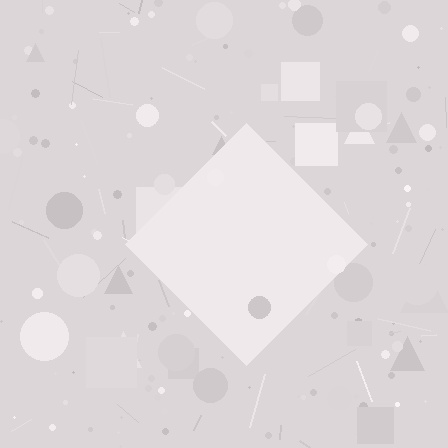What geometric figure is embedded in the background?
A diamond is embedded in the background.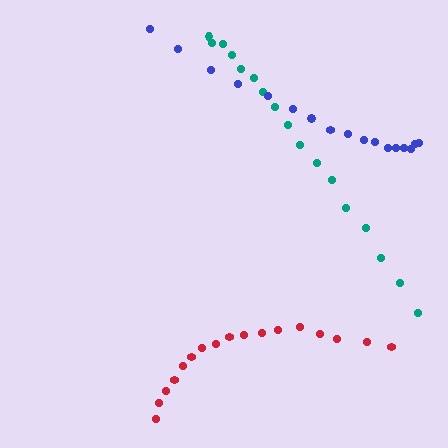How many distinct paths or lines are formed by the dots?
There are 3 distinct paths.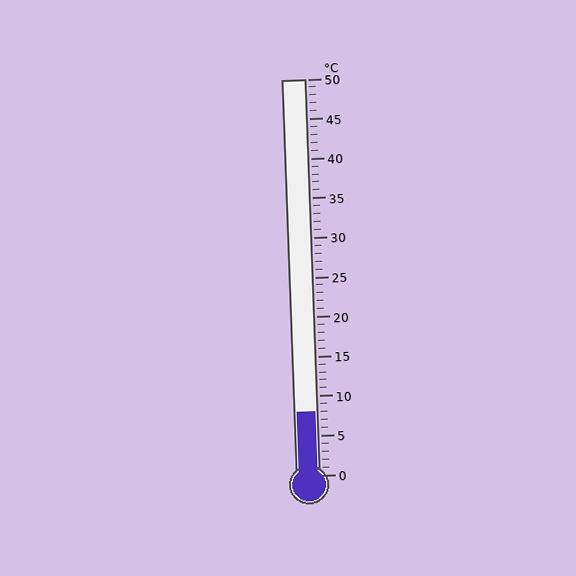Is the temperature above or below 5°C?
The temperature is above 5°C.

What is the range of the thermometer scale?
The thermometer scale ranges from 0°C to 50°C.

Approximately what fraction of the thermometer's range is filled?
The thermometer is filled to approximately 15% of its range.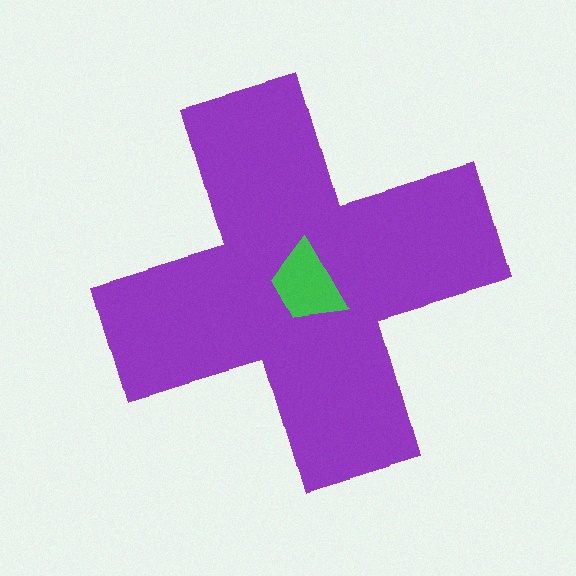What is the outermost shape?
The purple cross.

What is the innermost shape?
The green trapezoid.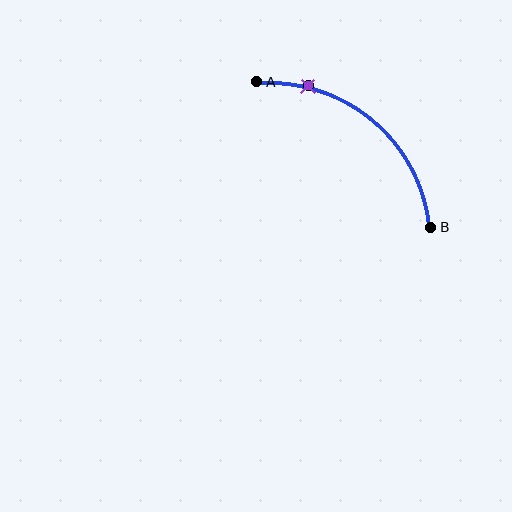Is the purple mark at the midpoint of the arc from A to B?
No. The purple mark lies on the arc but is closer to endpoint A. The arc midpoint would be at the point on the curve equidistant along the arc from both A and B.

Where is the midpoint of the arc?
The arc midpoint is the point on the curve farthest from the straight line joining A and B. It sits above and to the right of that line.